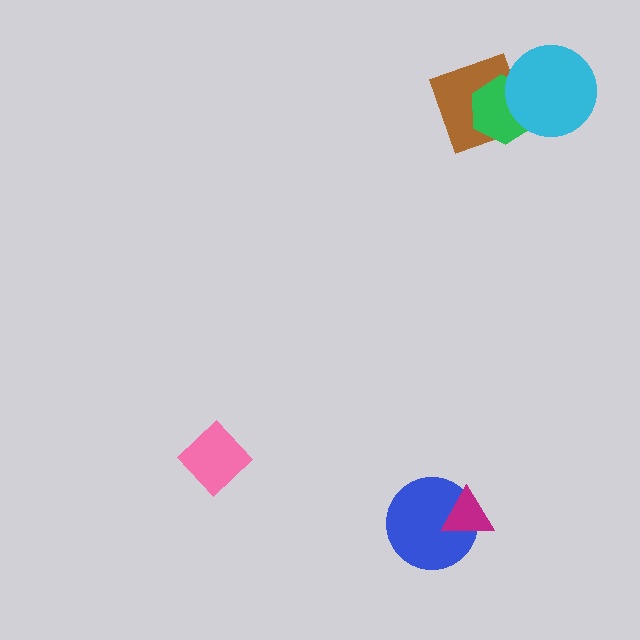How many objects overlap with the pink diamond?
0 objects overlap with the pink diamond.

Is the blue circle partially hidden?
Yes, it is partially covered by another shape.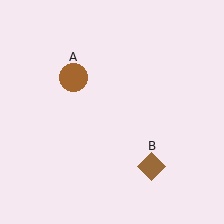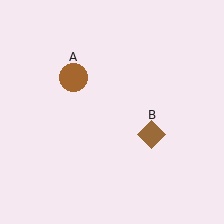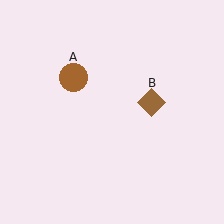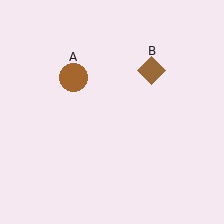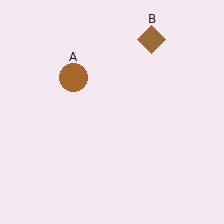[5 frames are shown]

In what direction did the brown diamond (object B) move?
The brown diamond (object B) moved up.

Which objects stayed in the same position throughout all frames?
Brown circle (object A) remained stationary.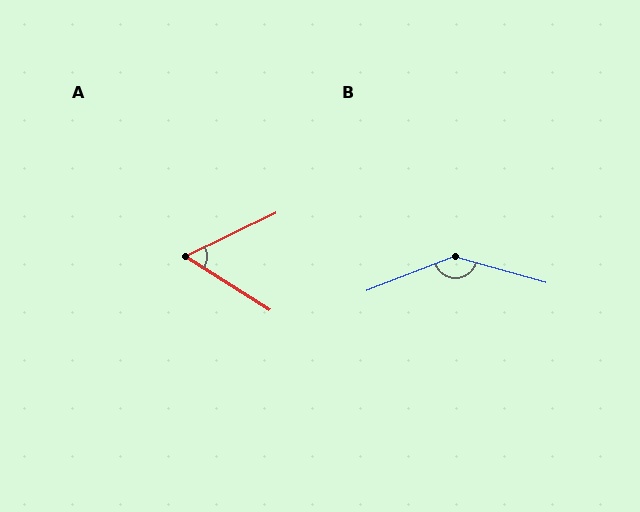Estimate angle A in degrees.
Approximately 58 degrees.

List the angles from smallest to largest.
A (58°), B (143°).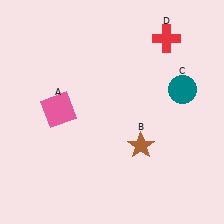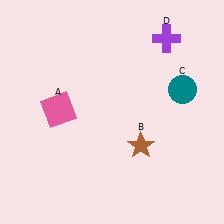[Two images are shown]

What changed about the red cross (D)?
In Image 1, D is red. In Image 2, it changed to purple.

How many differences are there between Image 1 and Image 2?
There is 1 difference between the two images.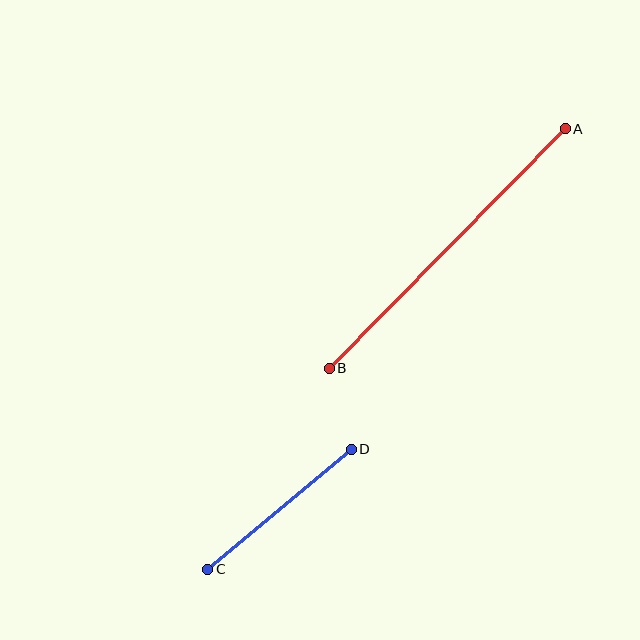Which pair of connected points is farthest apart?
Points A and B are farthest apart.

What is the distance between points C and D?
The distance is approximately 187 pixels.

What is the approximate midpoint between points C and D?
The midpoint is at approximately (279, 509) pixels.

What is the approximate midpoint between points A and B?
The midpoint is at approximately (447, 249) pixels.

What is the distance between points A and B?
The distance is approximately 336 pixels.